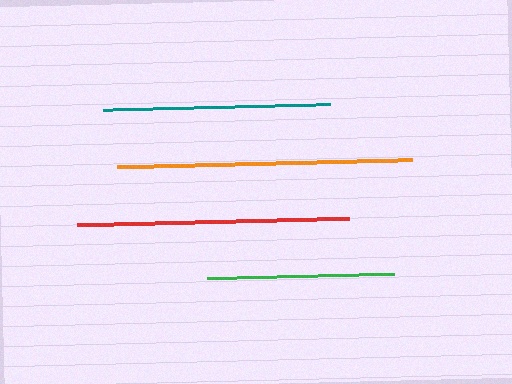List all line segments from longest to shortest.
From longest to shortest: orange, red, teal, green.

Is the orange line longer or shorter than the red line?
The orange line is longer than the red line.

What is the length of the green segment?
The green segment is approximately 187 pixels long.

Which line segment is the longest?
The orange line is the longest at approximately 294 pixels.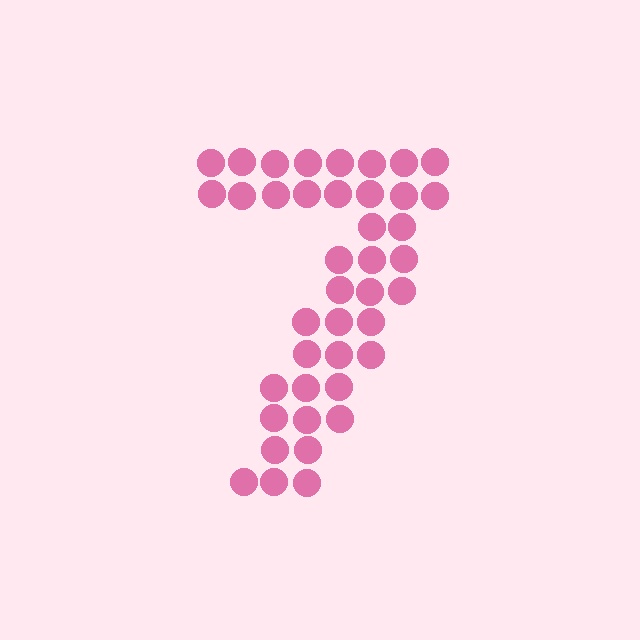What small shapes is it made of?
It is made of small circles.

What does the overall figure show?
The overall figure shows the digit 7.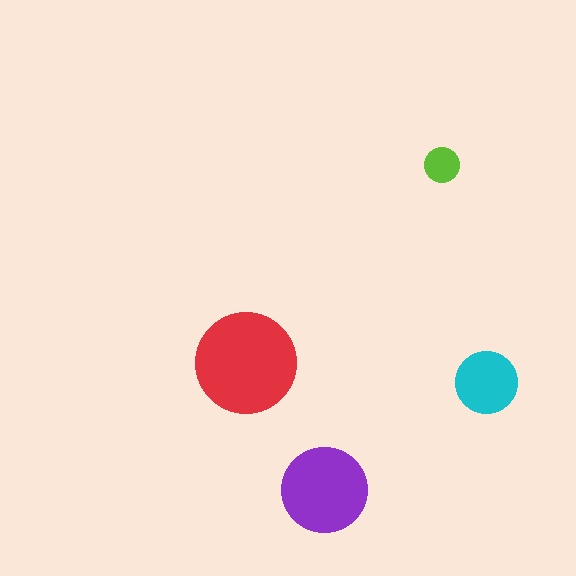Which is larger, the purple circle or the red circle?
The red one.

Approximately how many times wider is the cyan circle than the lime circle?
About 2 times wider.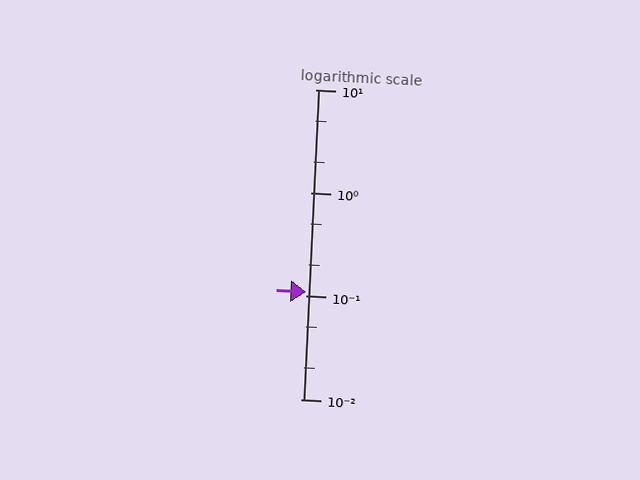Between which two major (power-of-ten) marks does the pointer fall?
The pointer is between 0.1 and 1.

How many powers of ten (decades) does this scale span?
The scale spans 3 decades, from 0.01 to 10.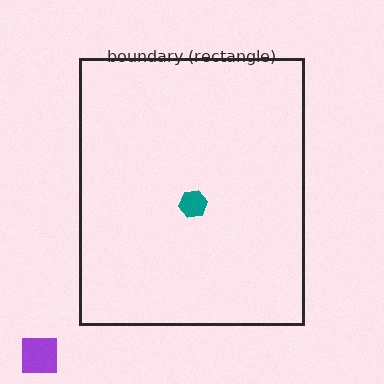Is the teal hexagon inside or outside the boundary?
Inside.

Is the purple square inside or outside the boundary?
Outside.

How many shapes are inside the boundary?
1 inside, 1 outside.